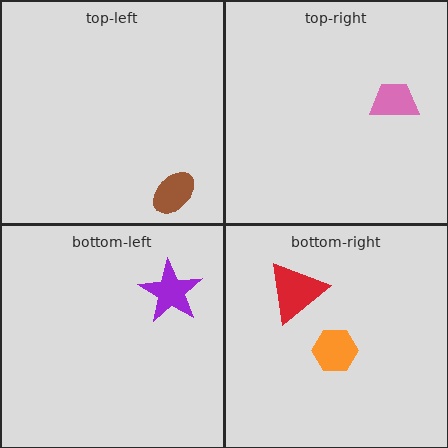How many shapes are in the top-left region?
1.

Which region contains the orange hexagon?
The bottom-right region.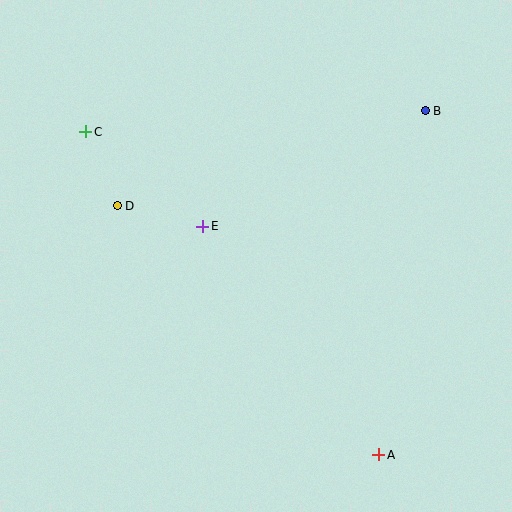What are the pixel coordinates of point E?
Point E is at (202, 226).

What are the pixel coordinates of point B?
Point B is at (425, 111).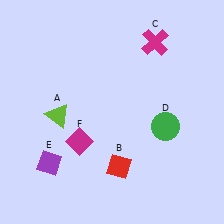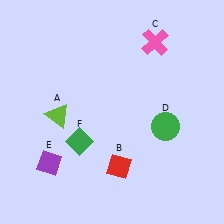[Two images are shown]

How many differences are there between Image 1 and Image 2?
There are 2 differences between the two images.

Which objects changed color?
C changed from magenta to pink. F changed from magenta to green.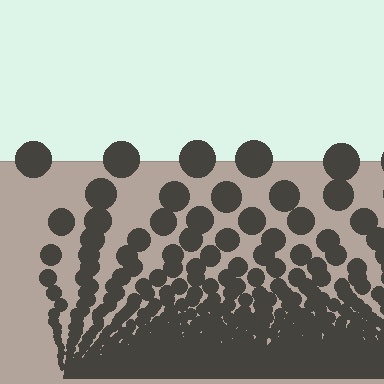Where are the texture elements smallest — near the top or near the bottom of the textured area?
Near the bottom.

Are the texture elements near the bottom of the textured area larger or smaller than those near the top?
Smaller. The gradient is inverted — elements near the bottom are smaller and denser.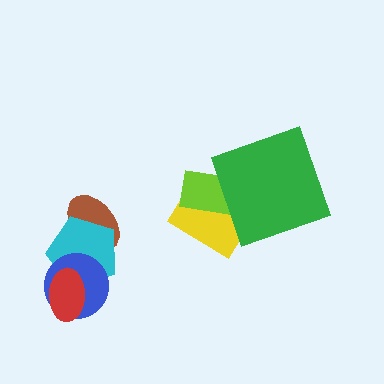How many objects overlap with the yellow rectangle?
2 objects overlap with the yellow rectangle.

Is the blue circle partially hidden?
Yes, it is partially covered by another shape.